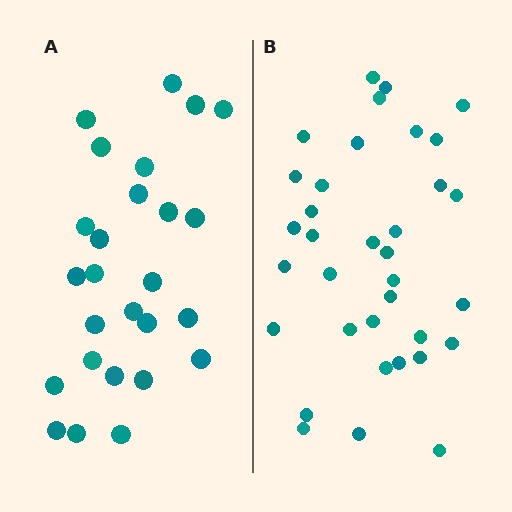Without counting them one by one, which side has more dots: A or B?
Region B (the right region) has more dots.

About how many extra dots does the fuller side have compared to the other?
Region B has roughly 8 or so more dots than region A.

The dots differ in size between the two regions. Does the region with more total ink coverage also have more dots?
No. Region A has more total ink coverage because its dots are larger, but region B actually contains more individual dots. Total area can be misleading — the number of items is what matters here.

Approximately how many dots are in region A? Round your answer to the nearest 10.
About 30 dots. (The exact count is 26, which rounds to 30.)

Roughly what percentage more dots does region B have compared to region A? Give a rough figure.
About 35% more.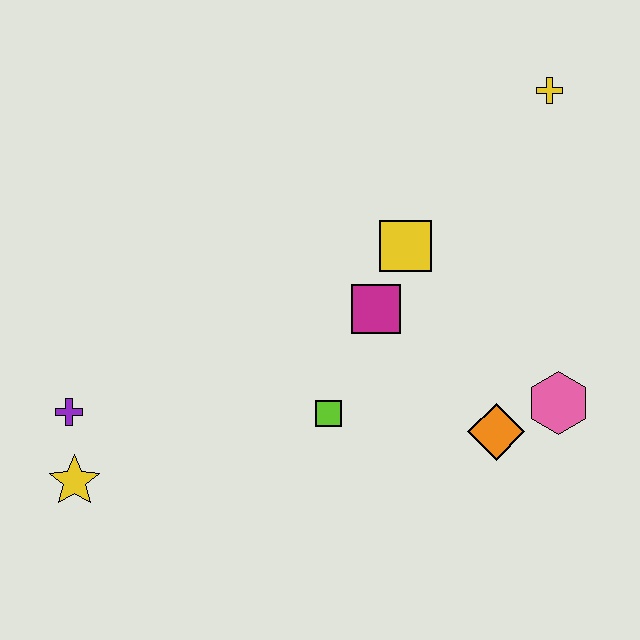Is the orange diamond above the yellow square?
No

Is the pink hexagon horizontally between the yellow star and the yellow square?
No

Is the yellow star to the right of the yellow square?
No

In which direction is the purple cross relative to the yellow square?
The purple cross is to the left of the yellow square.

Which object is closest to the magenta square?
The yellow square is closest to the magenta square.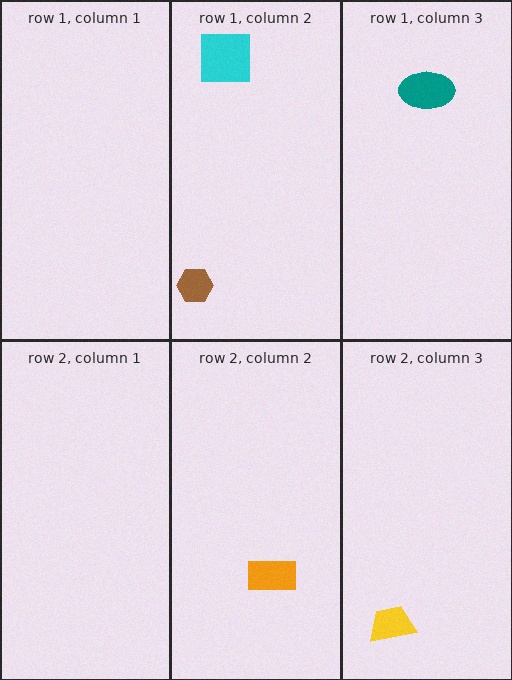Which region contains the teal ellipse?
The row 1, column 3 region.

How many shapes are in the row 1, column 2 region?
2.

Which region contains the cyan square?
The row 1, column 2 region.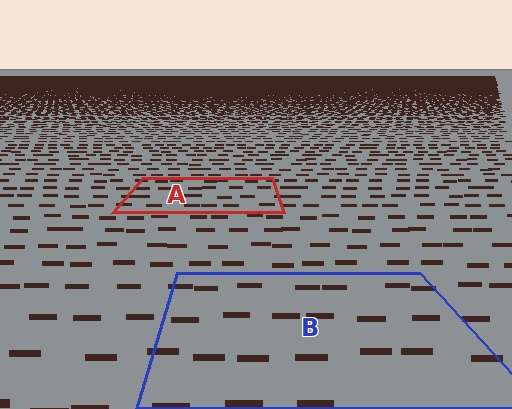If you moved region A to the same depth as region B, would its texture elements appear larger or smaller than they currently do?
They would appear larger. At a closer depth, the same texture elements are projected at a bigger on-screen size.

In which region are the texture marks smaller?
The texture marks are smaller in region A, because it is farther away.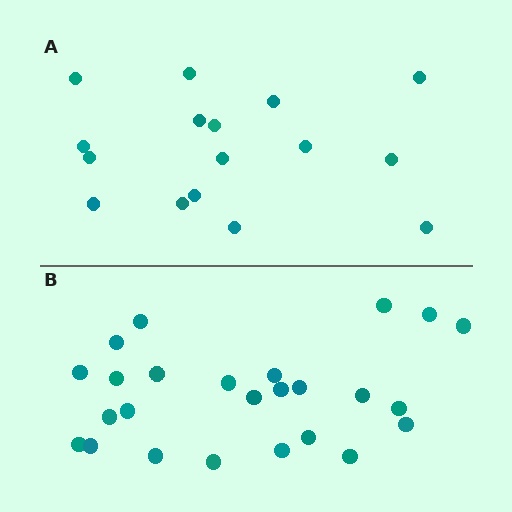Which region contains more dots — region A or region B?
Region B (the bottom region) has more dots.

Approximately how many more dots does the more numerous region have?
Region B has roughly 8 or so more dots than region A.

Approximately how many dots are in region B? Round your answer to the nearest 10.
About 20 dots. (The exact count is 25, which rounds to 20.)